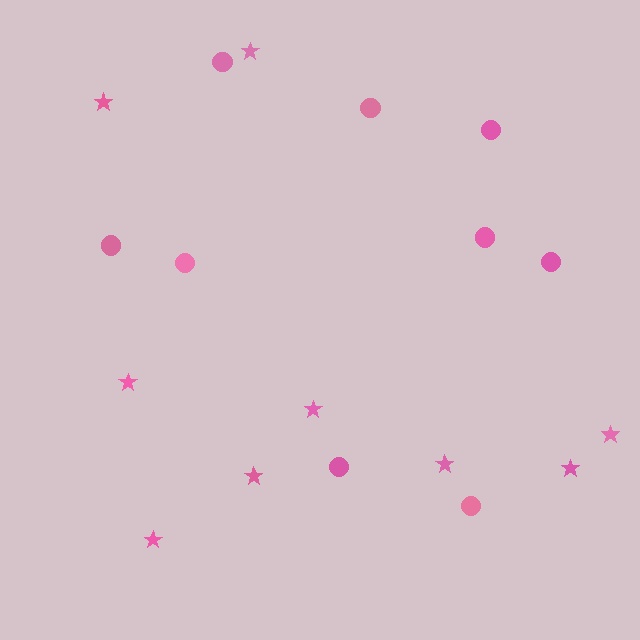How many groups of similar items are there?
There are 2 groups: one group of circles (9) and one group of stars (9).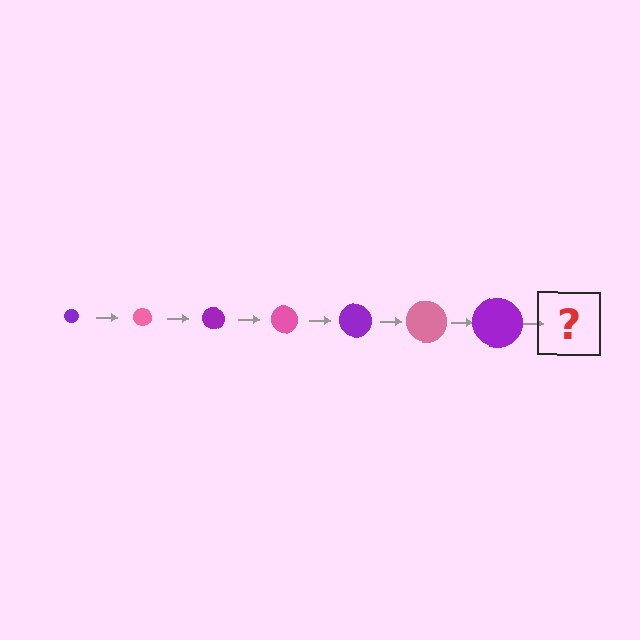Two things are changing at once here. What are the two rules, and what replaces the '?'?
The two rules are that the circle grows larger each step and the color cycles through purple and pink. The '?' should be a pink circle, larger than the previous one.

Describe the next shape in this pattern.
It should be a pink circle, larger than the previous one.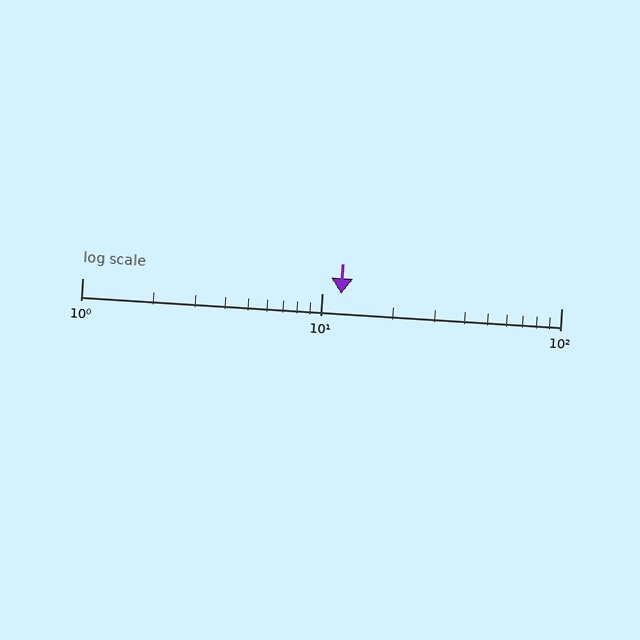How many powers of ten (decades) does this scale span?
The scale spans 2 decades, from 1 to 100.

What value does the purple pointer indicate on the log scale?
The pointer indicates approximately 12.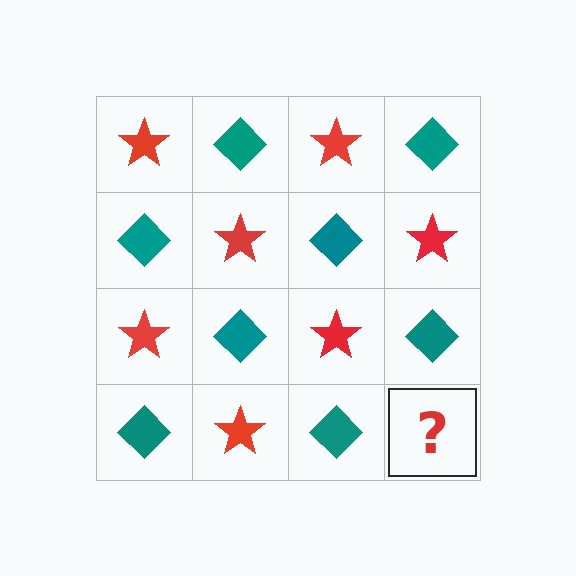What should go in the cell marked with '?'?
The missing cell should contain a red star.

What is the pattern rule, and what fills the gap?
The rule is that it alternates red star and teal diamond in a checkerboard pattern. The gap should be filled with a red star.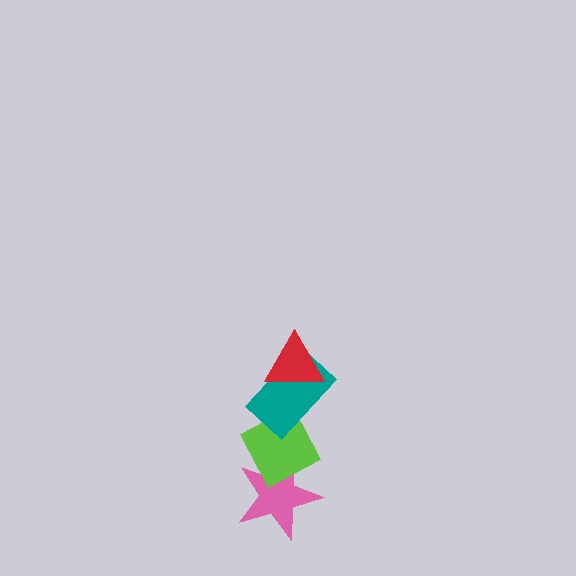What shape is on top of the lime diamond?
The teal rectangle is on top of the lime diamond.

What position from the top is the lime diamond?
The lime diamond is 3rd from the top.